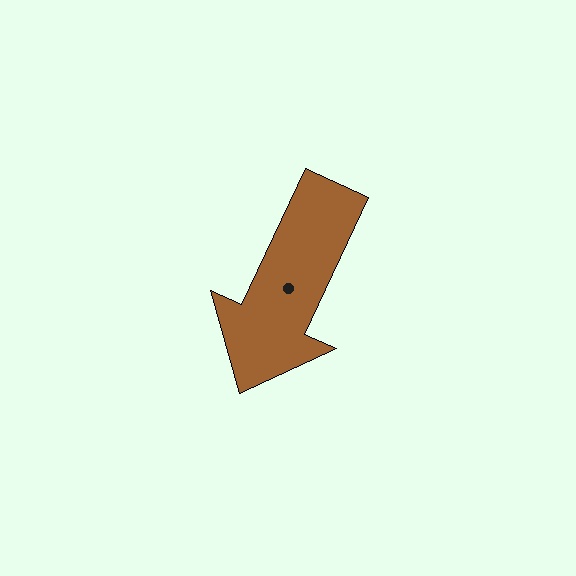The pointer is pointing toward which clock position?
Roughly 7 o'clock.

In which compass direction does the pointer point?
Southwest.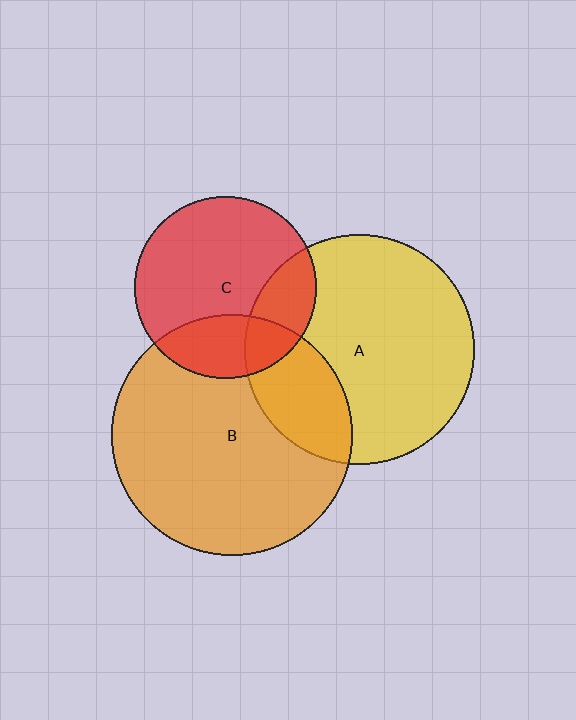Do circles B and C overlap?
Yes.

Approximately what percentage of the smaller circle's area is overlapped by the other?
Approximately 25%.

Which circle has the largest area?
Circle B (orange).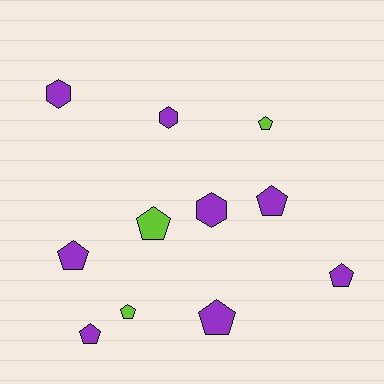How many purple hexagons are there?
There are 3 purple hexagons.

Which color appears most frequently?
Purple, with 8 objects.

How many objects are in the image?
There are 11 objects.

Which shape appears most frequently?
Pentagon, with 8 objects.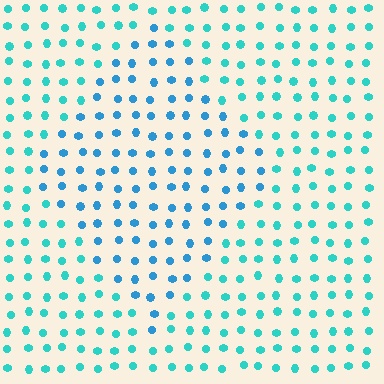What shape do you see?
I see a diamond.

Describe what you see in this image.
The image is filled with small cyan elements in a uniform arrangement. A diamond-shaped region is visible where the elements are tinted to a slightly different hue, forming a subtle color boundary.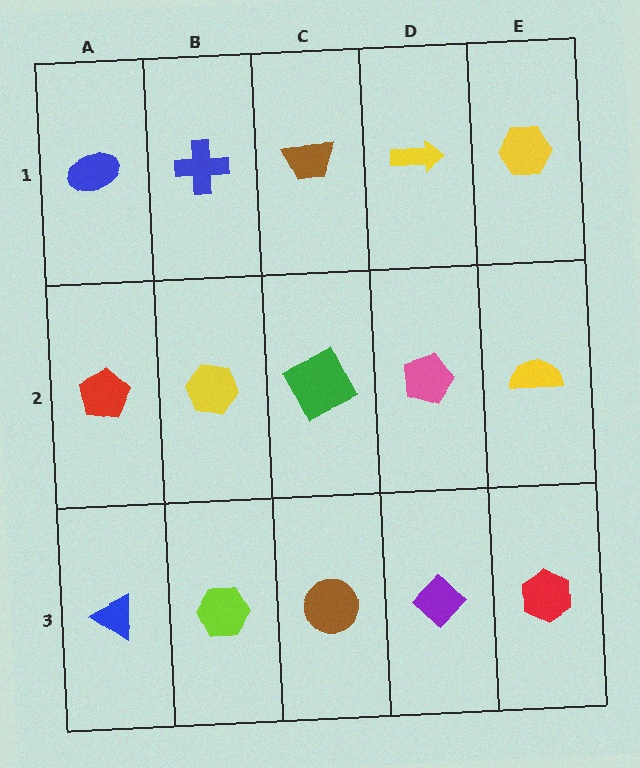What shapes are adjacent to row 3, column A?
A red pentagon (row 2, column A), a lime hexagon (row 3, column B).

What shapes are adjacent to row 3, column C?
A green square (row 2, column C), a lime hexagon (row 3, column B), a purple diamond (row 3, column D).